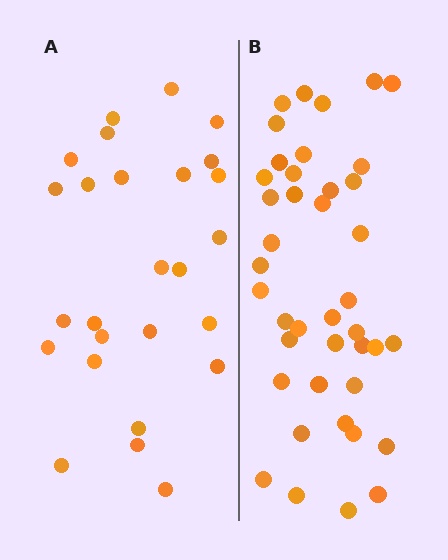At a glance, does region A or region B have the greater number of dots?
Region B (the right region) has more dots.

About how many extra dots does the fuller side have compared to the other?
Region B has approximately 15 more dots than region A.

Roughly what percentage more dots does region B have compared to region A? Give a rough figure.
About 60% more.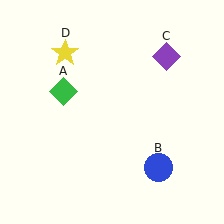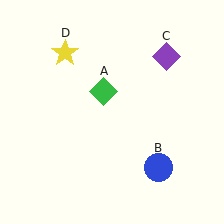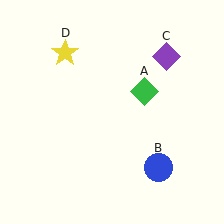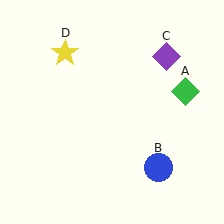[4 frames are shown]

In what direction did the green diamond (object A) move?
The green diamond (object A) moved right.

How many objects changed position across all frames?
1 object changed position: green diamond (object A).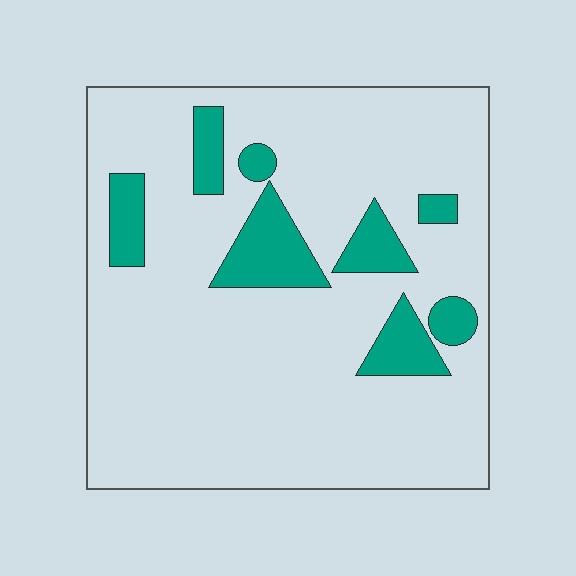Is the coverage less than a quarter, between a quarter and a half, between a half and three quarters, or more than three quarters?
Less than a quarter.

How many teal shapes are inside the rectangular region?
8.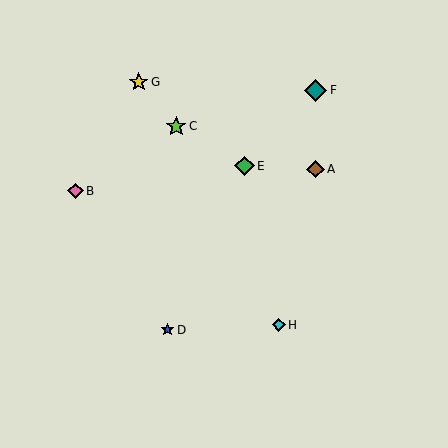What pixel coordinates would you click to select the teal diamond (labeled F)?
Click at (315, 90) to select the teal diamond F.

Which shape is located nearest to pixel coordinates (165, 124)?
The lime star (labeled C) at (176, 126) is nearest to that location.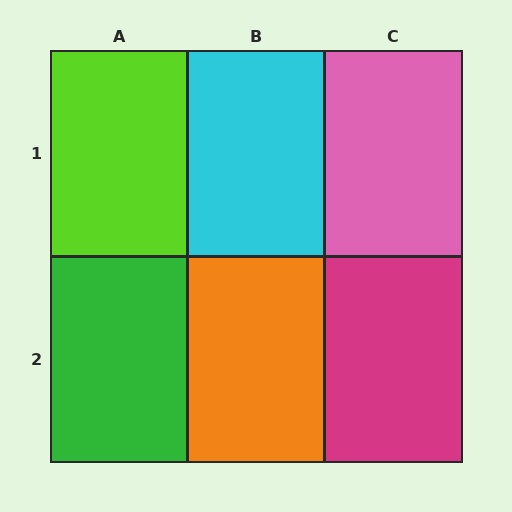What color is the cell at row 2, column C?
Magenta.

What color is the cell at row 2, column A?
Green.